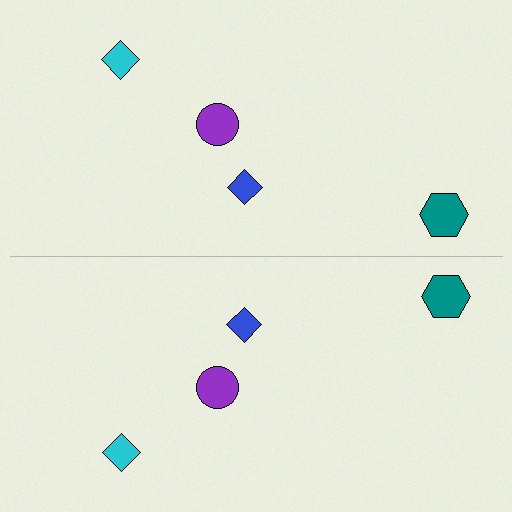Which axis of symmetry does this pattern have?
The pattern has a horizontal axis of symmetry running through the center of the image.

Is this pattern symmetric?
Yes, this pattern has bilateral (reflection) symmetry.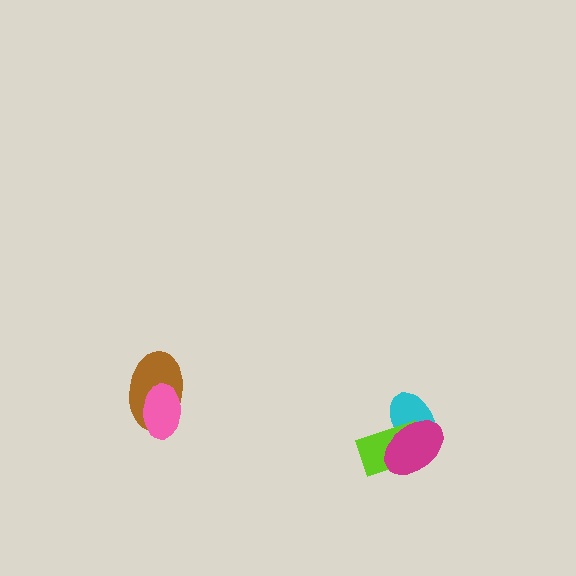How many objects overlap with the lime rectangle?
2 objects overlap with the lime rectangle.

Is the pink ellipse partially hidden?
No, no other shape covers it.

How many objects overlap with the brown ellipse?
1 object overlaps with the brown ellipse.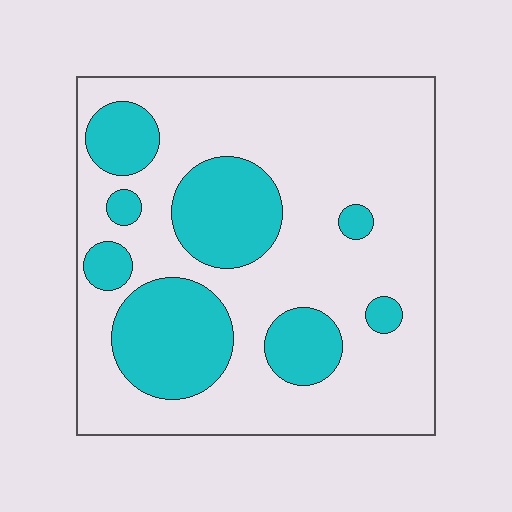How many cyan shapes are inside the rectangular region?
8.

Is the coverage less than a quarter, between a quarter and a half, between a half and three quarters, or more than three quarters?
Between a quarter and a half.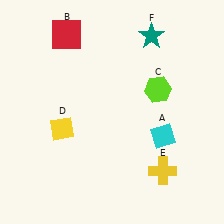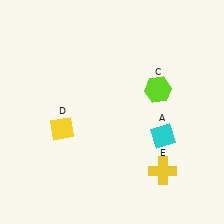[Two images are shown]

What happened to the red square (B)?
The red square (B) was removed in Image 2. It was in the top-left area of Image 1.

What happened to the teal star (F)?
The teal star (F) was removed in Image 2. It was in the top-right area of Image 1.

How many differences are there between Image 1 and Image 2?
There are 2 differences between the two images.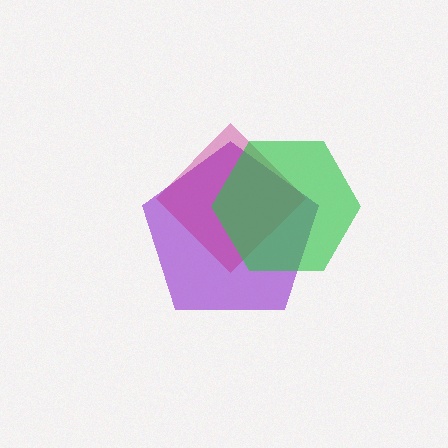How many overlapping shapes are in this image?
There are 3 overlapping shapes in the image.